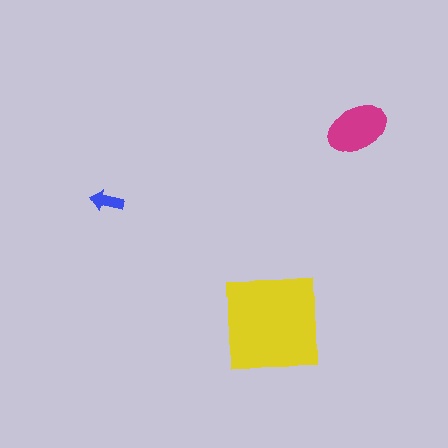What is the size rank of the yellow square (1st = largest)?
1st.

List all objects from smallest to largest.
The blue arrow, the magenta ellipse, the yellow square.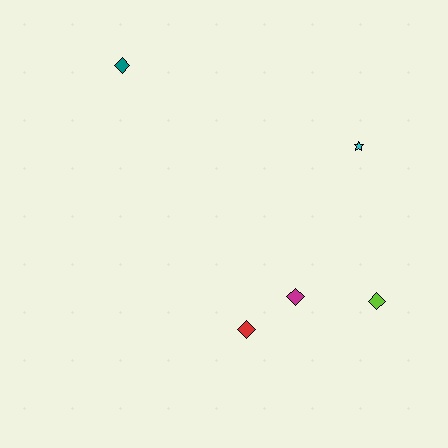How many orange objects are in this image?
There are no orange objects.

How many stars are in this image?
There is 1 star.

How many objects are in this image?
There are 5 objects.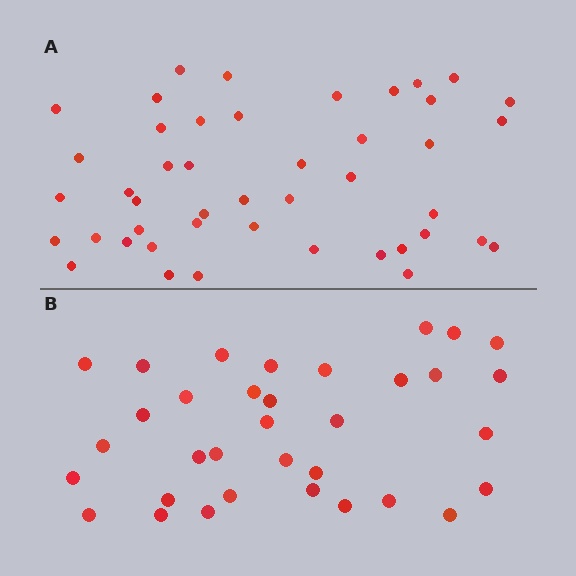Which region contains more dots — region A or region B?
Region A (the top region) has more dots.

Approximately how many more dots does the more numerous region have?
Region A has roughly 12 or so more dots than region B.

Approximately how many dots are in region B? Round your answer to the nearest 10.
About 30 dots. (The exact count is 34, which rounds to 30.)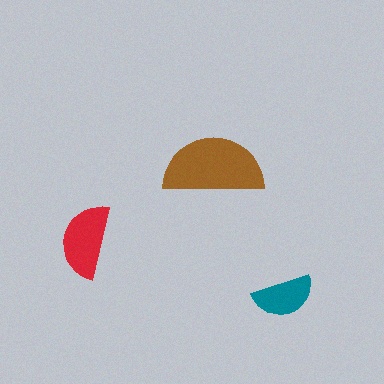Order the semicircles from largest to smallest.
the brown one, the red one, the teal one.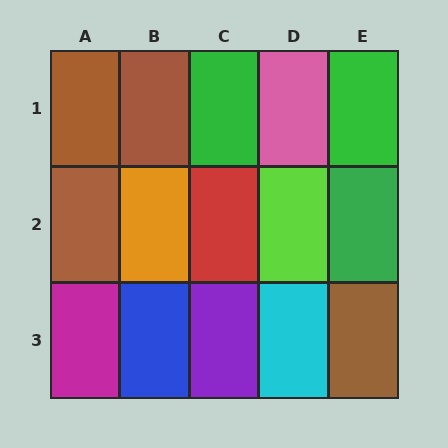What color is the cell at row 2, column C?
Red.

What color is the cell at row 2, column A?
Brown.